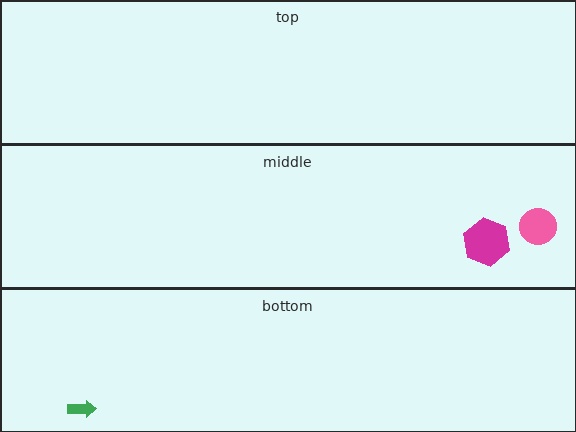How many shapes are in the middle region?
2.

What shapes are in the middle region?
The pink circle, the magenta hexagon.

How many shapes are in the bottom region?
1.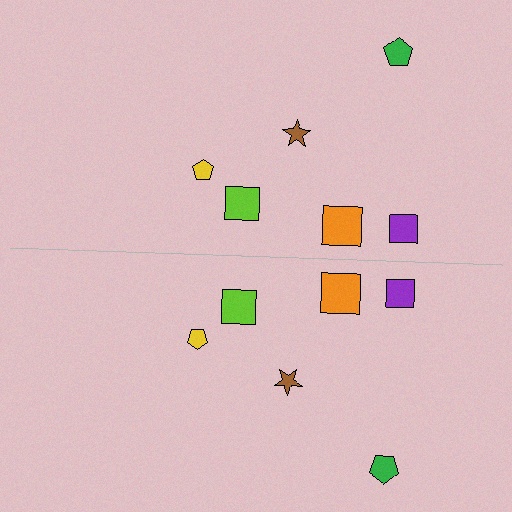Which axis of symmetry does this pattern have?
The pattern has a horizontal axis of symmetry running through the center of the image.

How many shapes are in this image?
There are 12 shapes in this image.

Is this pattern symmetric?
Yes, this pattern has bilateral (reflection) symmetry.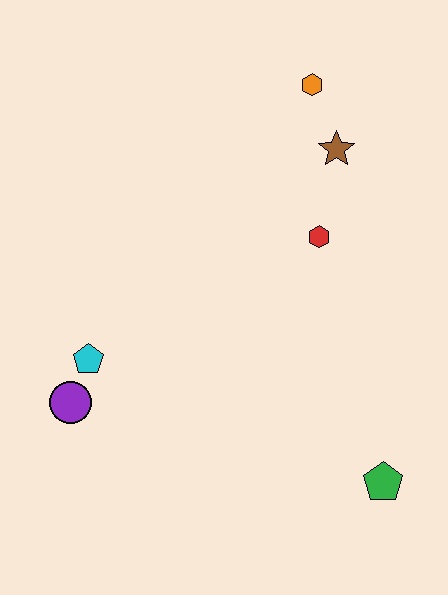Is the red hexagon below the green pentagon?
No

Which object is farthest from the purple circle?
The orange hexagon is farthest from the purple circle.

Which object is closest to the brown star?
The orange hexagon is closest to the brown star.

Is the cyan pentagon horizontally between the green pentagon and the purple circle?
Yes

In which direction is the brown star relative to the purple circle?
The brown star is to the right of the purple circle.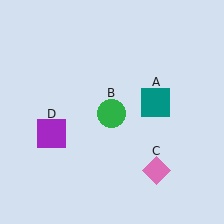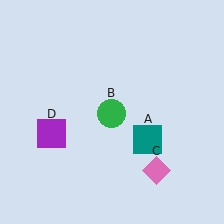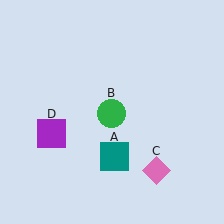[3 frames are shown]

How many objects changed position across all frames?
1 object changed position: teal square (object A).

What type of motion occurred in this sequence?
The teal square (object A) rotated clockwise around the center of the scene.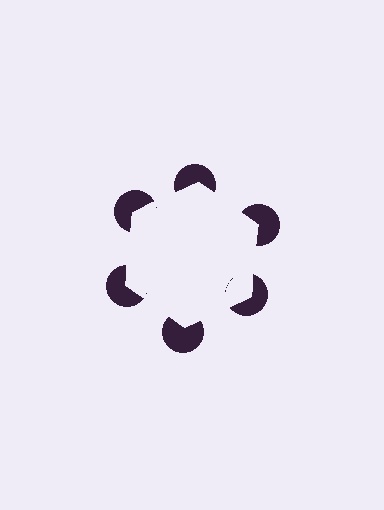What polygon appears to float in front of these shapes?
An illusory hexagon — its edges are inferred from the aligned wedge cuts in the pac-man discs, not physically drawn.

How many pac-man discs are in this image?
There are 6 — one at each vertex of the illusory hexagon.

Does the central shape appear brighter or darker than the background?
It typically appears slightly brighter than the background, even though no actual brightness change is drawn.